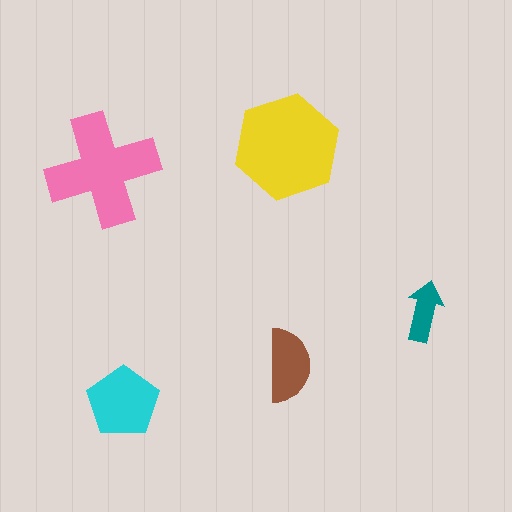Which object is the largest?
The yellow hexagon.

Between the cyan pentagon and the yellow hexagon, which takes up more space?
The yellow hexagon.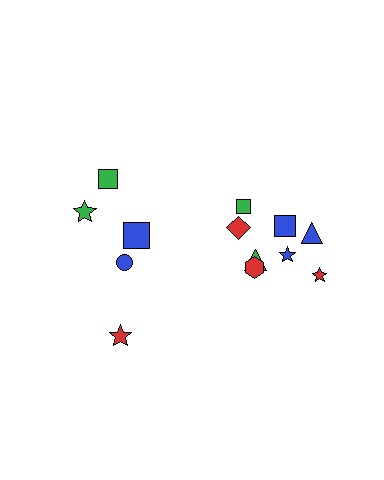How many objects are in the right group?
There are 8 objects.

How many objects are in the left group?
There are 5 objects.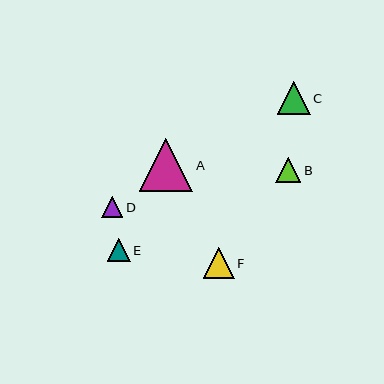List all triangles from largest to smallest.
From largest to smallest: A, C, F, B, E, D.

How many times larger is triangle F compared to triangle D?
Triangle F is approximately 1.5 times the size of triangle D.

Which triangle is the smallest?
Triangle D is the smallest with a size of approximately 21 pixels.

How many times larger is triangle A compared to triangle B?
Triangle A is approximately 2.1 times the size of triangle B.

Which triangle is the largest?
Triangle A is the largest with a size of approximately 53 pixels.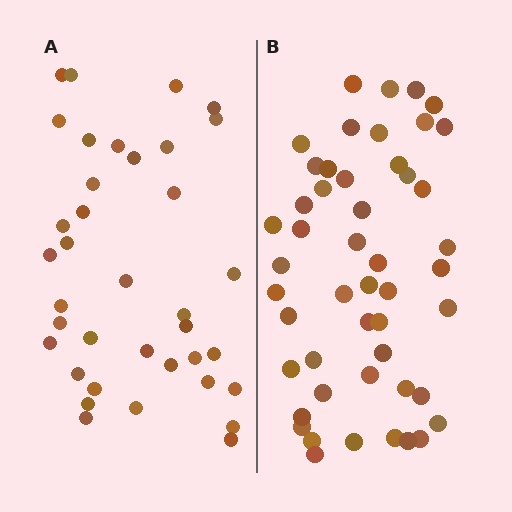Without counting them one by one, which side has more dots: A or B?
Region B (the right region) has more dots.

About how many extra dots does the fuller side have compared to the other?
Region B has roughly 12 or so more dots than region A.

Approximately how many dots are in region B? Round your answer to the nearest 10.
About 50 dots. (The exact count is 49, which rounds to 50.)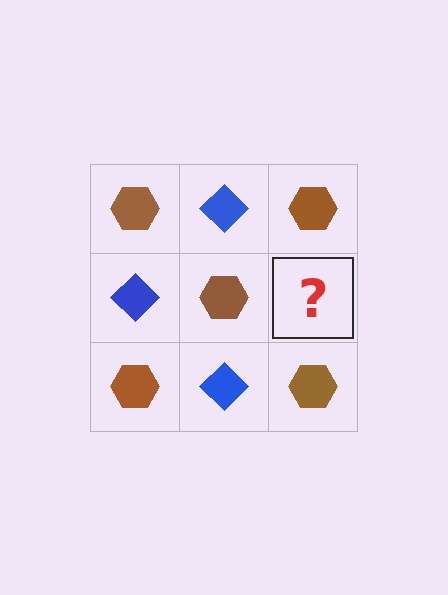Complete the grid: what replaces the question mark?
The question mark should be replaced with a blue diamond.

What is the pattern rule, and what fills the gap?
The rule is that it alternates brown hexagon and blue diamond in a checkerboard pattern. The gap should be filled with a blue diamond.